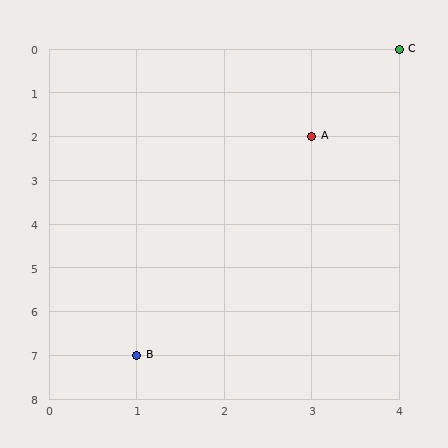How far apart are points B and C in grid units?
Points B and C are 3 columns and 7 rows apart (about 7.6 grid units diagonally).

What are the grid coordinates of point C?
Point C is at grid coordinates (4, 0).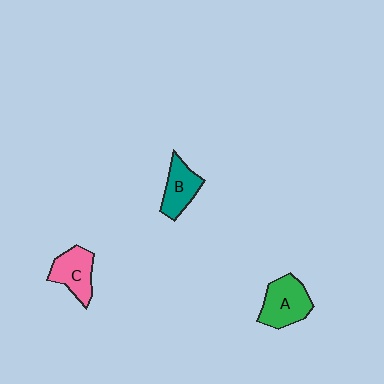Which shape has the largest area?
Shape A (green).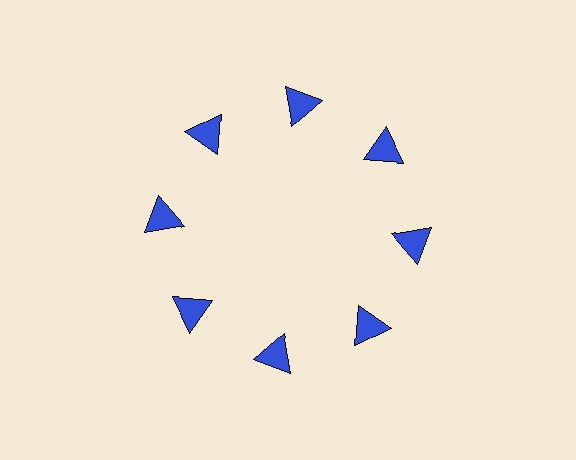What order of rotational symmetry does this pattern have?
This pattern has 8-fold rotational symmetry.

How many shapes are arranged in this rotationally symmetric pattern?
There are 8 shapes, arranged in 8 groups of 1.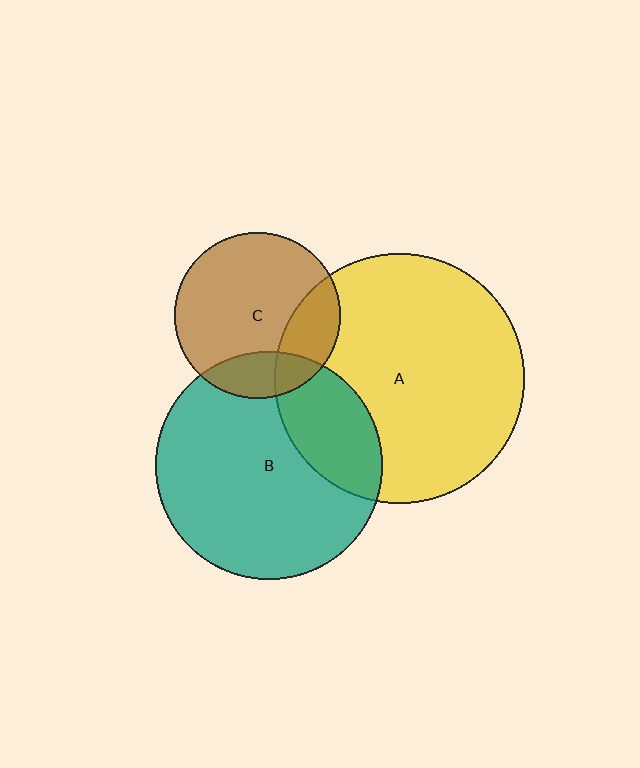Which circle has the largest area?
Circle A (yellow).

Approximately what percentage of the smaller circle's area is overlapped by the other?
Approximately 20%.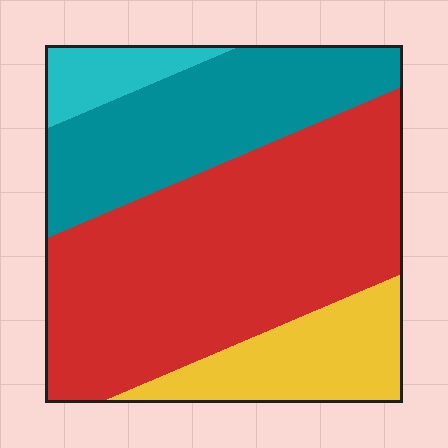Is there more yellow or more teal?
Teal.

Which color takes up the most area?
Red, at roughly 50%.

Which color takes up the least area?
Cyan, at roughly 5%.